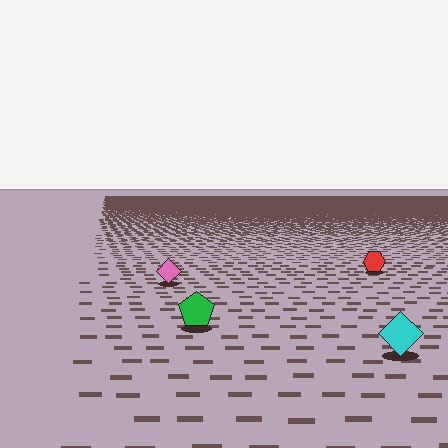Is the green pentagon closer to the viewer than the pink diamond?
Yes. The green pentagon is closer — you can tell from the texture gradient: the ground texture is coarser near it.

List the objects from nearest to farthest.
From nearest to farthest: the cyan diamond, the green pentagon, the pink diamond, the red hexagon.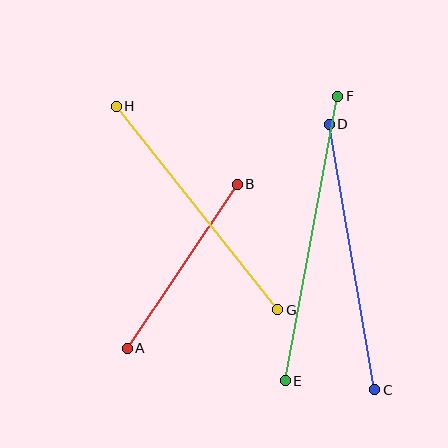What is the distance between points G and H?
The distance is approximately 259 pixels.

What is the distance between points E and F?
The distance is approximately 289 pixels.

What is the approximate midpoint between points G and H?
The midpoint is at approximately (197, 208) pixels.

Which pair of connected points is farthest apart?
Points E and F are farthest apart.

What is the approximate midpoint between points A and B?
The midpoint is at approximately (182, 266) pixels.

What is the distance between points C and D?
The distance is approximately 270 pixels.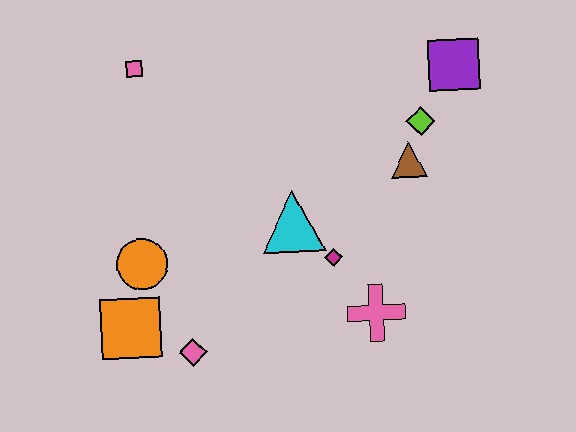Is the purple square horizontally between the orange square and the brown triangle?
No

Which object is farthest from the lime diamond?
The orange square is farthest from the lime diamond.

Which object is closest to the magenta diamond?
The cyan triangle is closest to the magenta diamond.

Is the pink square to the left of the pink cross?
Yes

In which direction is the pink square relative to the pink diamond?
The pink square is above the pink diamond.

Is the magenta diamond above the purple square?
No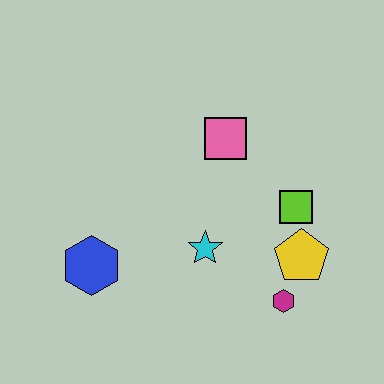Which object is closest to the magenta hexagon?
The yellow pentagon is closest to the magenta hexagon.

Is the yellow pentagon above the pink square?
No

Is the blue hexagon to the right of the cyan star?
No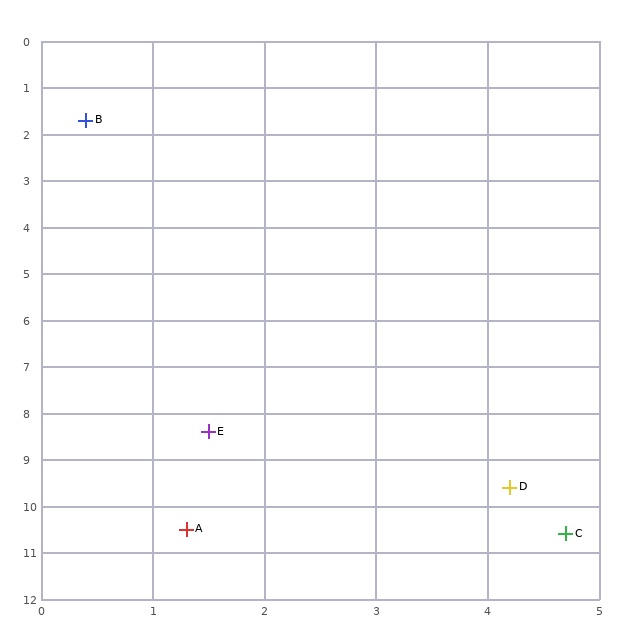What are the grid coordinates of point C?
Point C is at approximately (4.7, 10.6).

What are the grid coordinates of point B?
Point B is at approximately (0.4, 1.7).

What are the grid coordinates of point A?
Point A is at approximately (1.3, 10.5).